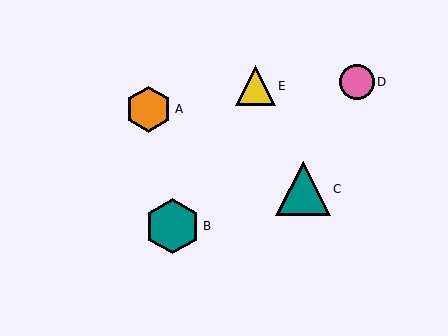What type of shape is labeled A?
Shape A is an orange hexagon.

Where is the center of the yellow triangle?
The center of the yellow triangle is at (255, 86).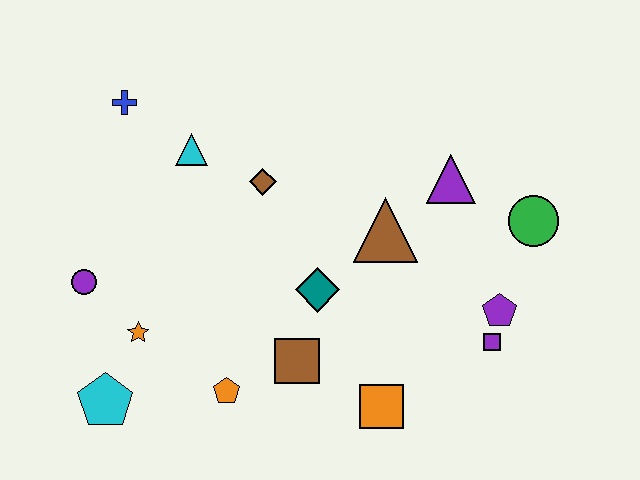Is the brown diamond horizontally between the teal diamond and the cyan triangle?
Yes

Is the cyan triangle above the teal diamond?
Yes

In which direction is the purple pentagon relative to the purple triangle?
The purple pentagon is below the purple triangle.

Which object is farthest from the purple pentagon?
The blue cross is farthest from the purple pentagon.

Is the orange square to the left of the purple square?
Yes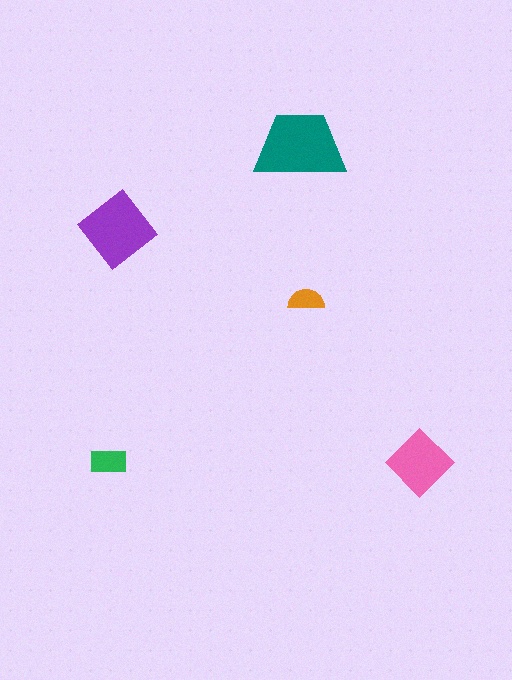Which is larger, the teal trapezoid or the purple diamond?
The teal trapezoid.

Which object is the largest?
The teal trapezoid.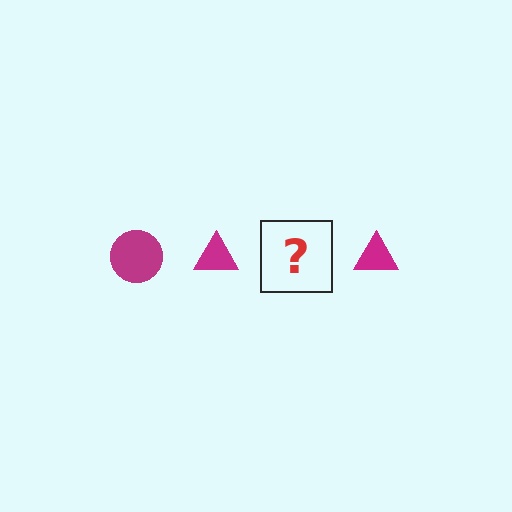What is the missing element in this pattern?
The missing element is a magenta circle.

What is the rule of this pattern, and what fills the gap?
The rule is that the pattern cycles through circle, triangle shapes in magenta. The gap should be filled with a magenta circle.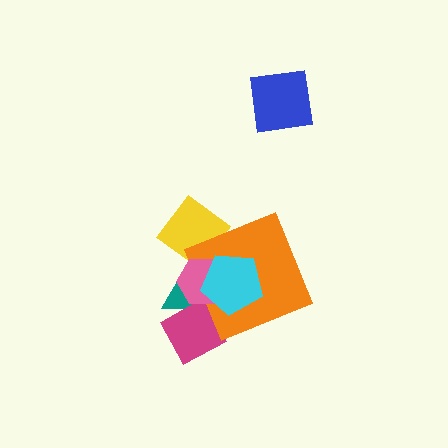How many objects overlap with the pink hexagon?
4 objects overlap with the pink hexagon.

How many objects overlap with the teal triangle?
4 objects overlap with the teal triangle.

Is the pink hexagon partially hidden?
Yes, it is partially covered by another shape.